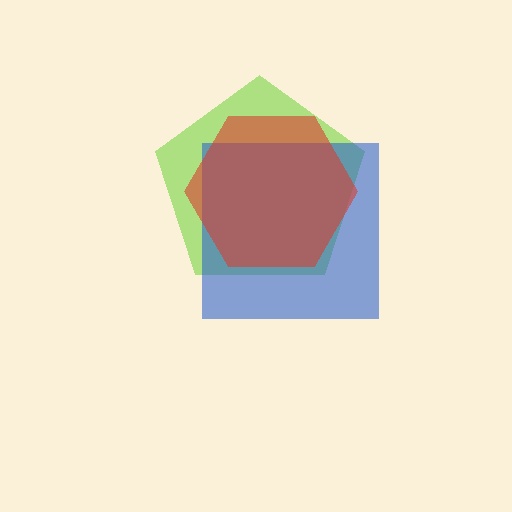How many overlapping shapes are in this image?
There are 3 overlapping shapes in the image.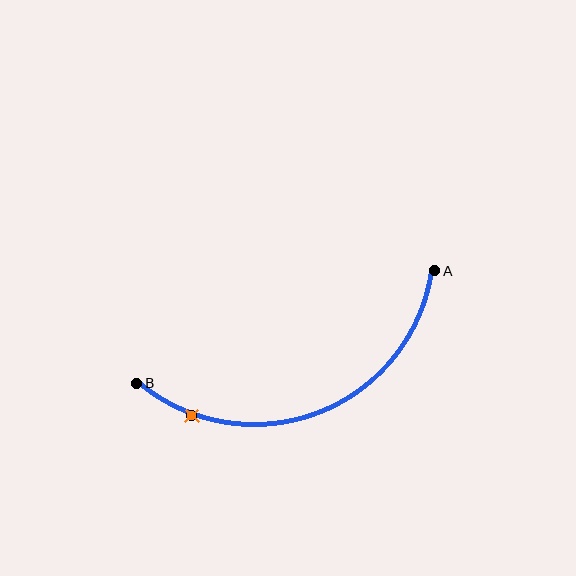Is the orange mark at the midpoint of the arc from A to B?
No. The orange mark lies on the arc but is closer to endpoint B. The arc midpoint would be at the point on the curve equidistant along the arc from both A and B.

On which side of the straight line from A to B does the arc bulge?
The arc bulges below the straight line connecting A and B.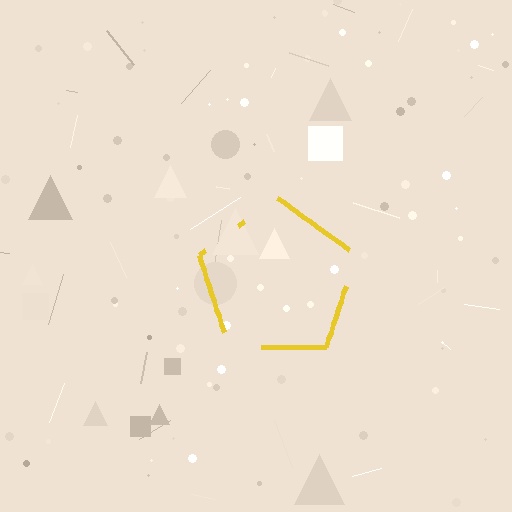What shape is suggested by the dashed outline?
The dashed outline suggests a pentagon.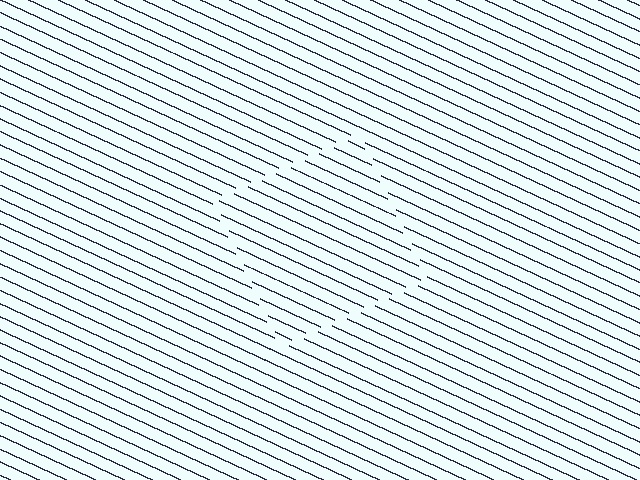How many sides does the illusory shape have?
4 sides — the line-ends trace a square.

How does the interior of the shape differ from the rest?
The interior of the shape contains the same grating, shifted by half a period — the contour is defined by the phase discontinuity where line-ends from the inner and outer gratings abut.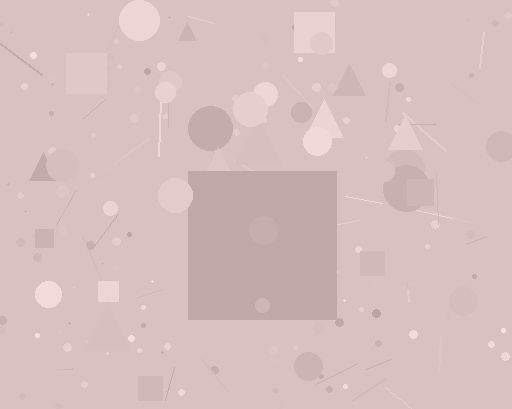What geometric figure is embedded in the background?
A square is embedded in the background.